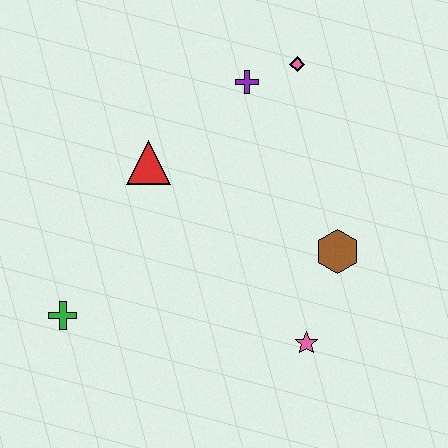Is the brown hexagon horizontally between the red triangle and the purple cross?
No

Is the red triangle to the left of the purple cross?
Yes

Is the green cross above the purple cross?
No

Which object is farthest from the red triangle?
The pink star is farthest from the red triangle.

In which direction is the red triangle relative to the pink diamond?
The red triangle is to the left of the pink diamond.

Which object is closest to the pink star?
The brown hexagon is closest to the pink star.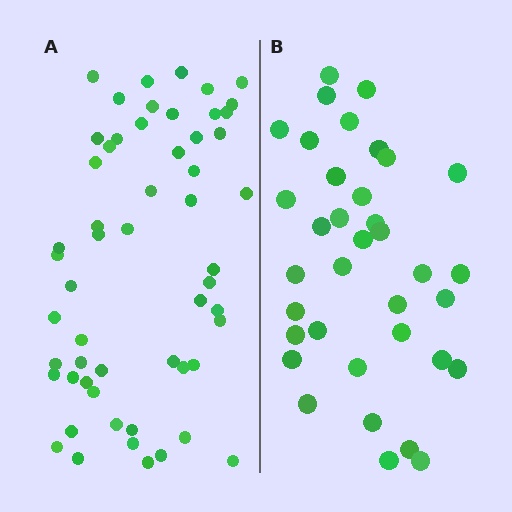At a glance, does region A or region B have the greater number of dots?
Region A (the left region) has more dots.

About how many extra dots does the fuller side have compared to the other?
Region A has approximately 20 more dots than region B.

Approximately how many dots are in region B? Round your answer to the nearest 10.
About 40 dots. (The exact count is 36, which rounds to 40.)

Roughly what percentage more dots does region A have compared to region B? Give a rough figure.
About 55% more.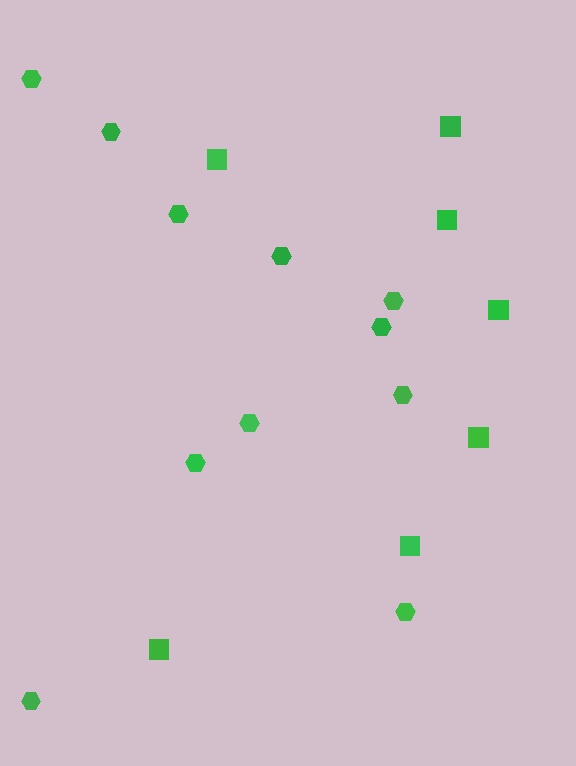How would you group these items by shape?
There are 2 groups: one group of squares (7) and one group of hexagons (11).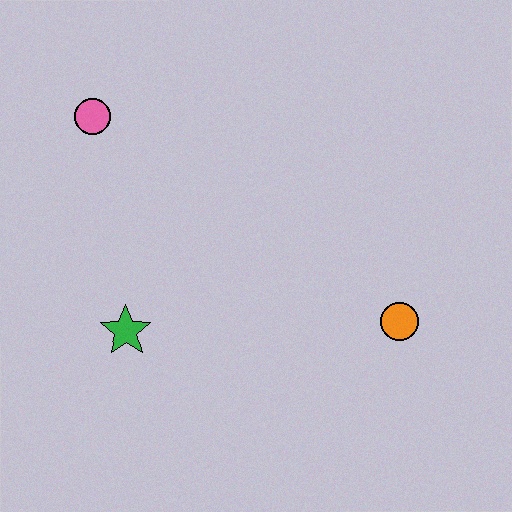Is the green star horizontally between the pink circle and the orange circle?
Yes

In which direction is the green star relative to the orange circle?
The green star is to the left of the orange circle.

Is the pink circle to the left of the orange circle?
Yes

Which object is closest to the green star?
The pink circle is closest to the green star.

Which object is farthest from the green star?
The orange circle is farthest from the green star.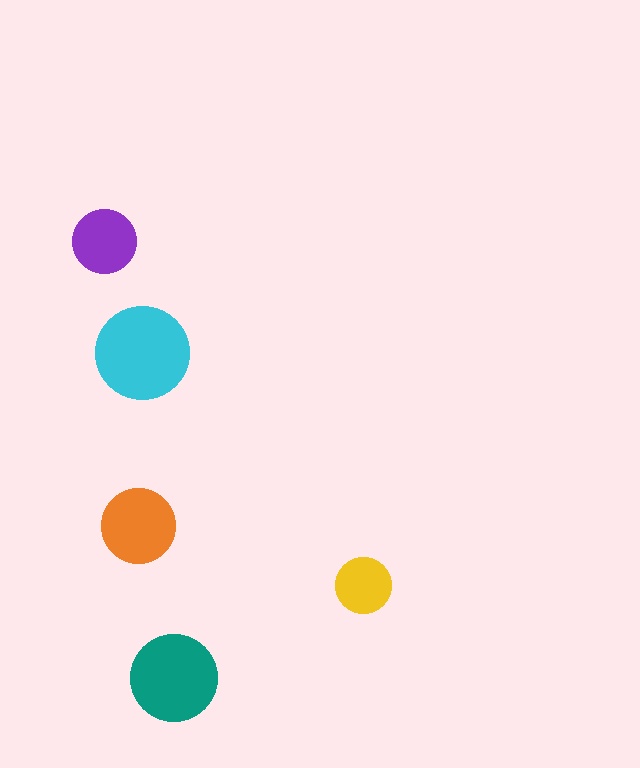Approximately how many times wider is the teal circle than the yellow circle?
About 1.5 times wider.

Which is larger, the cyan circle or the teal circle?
The cyan one.